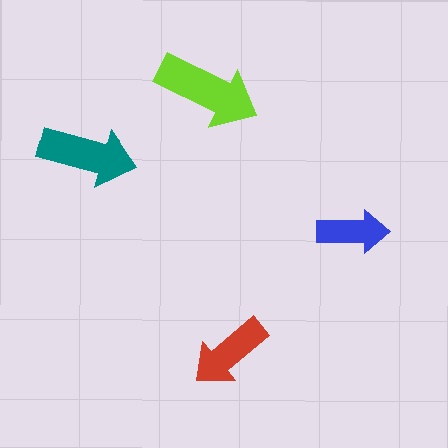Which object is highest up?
The lime arrow is topmost.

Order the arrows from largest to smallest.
the lime one, the teal one, the red one, the blue one.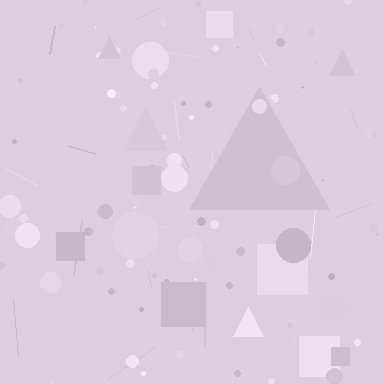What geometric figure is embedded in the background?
A triangle is embedded in the background.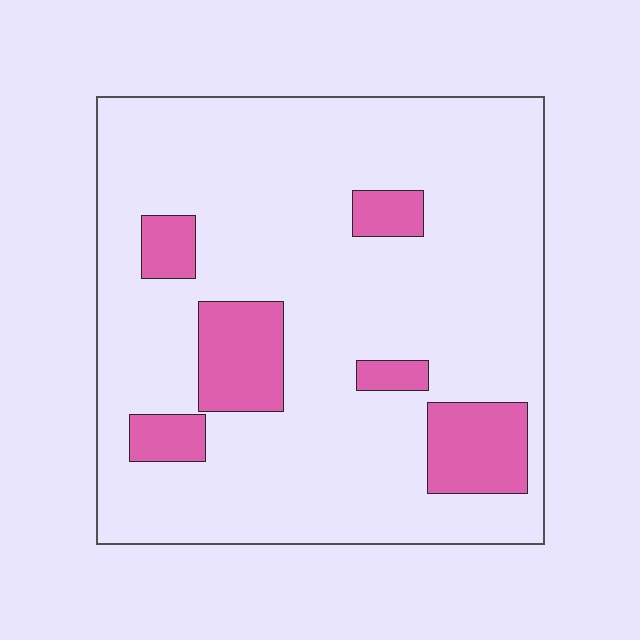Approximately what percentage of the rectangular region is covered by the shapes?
Approximately 15%.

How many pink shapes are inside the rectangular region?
6.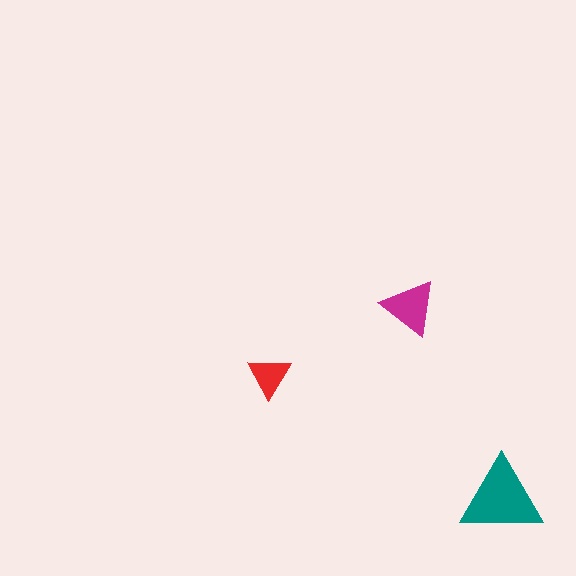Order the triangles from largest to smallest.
the teal one, the magenta one, the red one.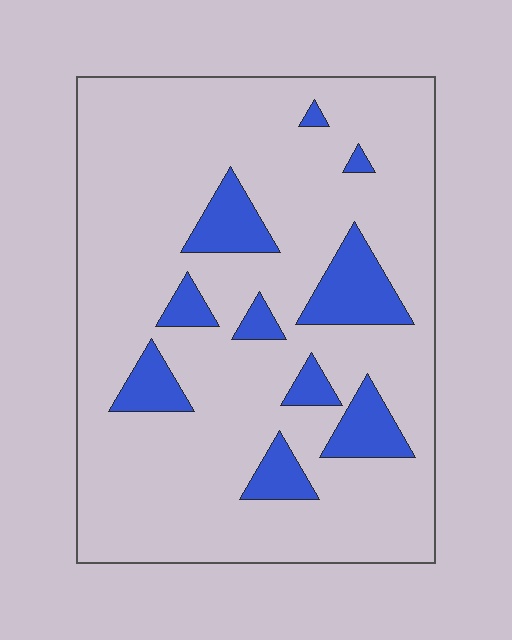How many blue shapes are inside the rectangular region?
10.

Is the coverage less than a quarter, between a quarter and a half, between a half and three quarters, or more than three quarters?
Less than a quarter.